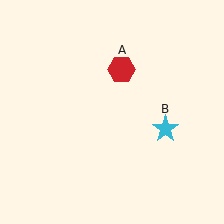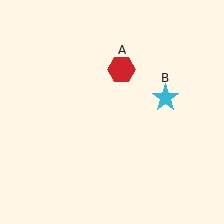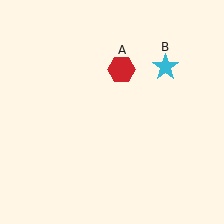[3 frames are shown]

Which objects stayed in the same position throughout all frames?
Red hexagon (object A) remained stationary.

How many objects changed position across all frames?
1 object changed position: cyan star (object B).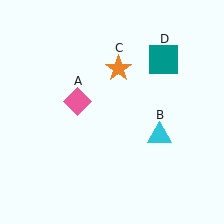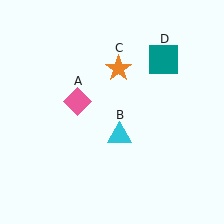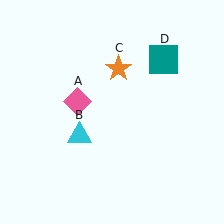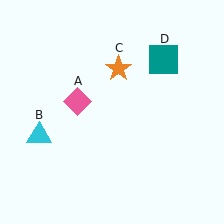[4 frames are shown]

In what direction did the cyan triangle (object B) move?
The cyan triangle (object B) moved left.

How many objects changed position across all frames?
1 object changed position: cyan triangle (object B).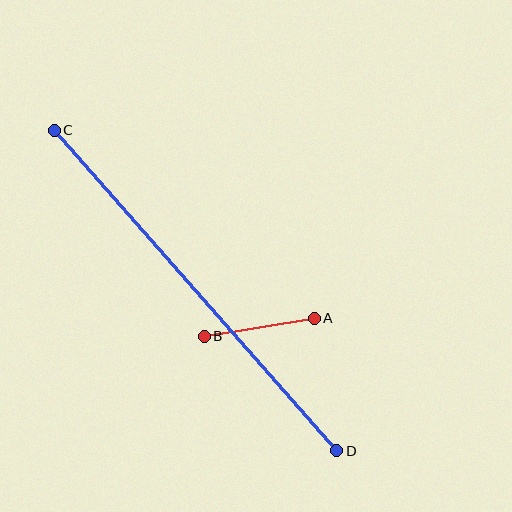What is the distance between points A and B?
The distance is approximately 112 pixels.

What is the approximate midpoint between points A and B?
The midpoint is at approximately (259, 327) pixels.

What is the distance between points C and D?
The distance is approximately 427 pixels.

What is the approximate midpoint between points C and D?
The midpoint is at approximately (195, 291) pixels.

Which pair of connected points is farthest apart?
Points C and D are farthest apart.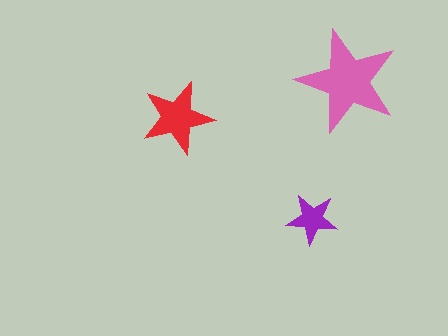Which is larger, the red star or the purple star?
The red one.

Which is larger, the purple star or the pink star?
The pink one.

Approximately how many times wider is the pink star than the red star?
About 1.5 times wider.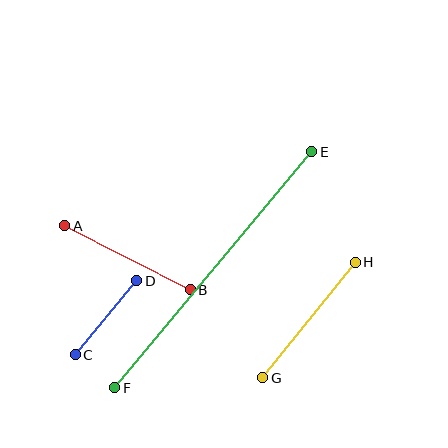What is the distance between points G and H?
The distance is approximately 148 pixels.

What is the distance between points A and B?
The distance is approximately 140 pixels.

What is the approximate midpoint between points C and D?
The midpoint is at approximately (106, 318) pixels.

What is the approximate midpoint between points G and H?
The midpoint is at approximately (309, 320) pixels.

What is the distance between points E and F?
The distance is approximately 307 pixels.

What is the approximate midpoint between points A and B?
The midpoint is at approximately (128, 258) pixels.